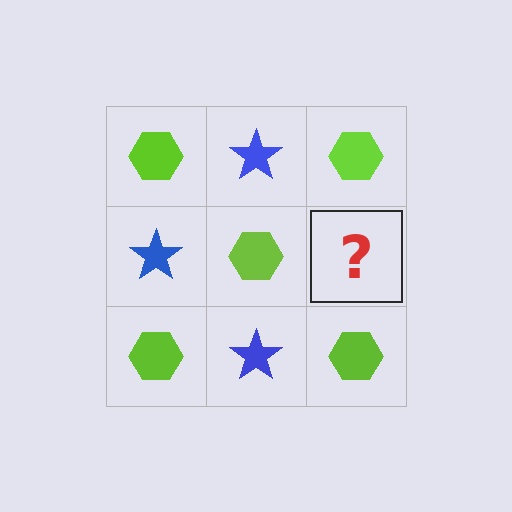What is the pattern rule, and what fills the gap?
The rule is that it alternates lime hexagon and blue star in a checkerboard pattern. The gap should be filled with a blue star.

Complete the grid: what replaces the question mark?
The question mark should be replaced with a blue star.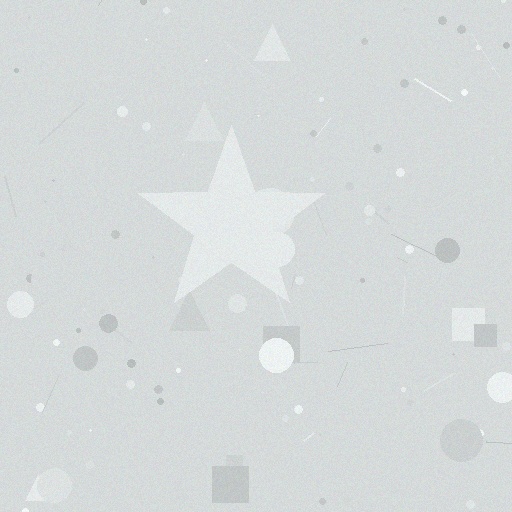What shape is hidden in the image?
A star is hidden in the image.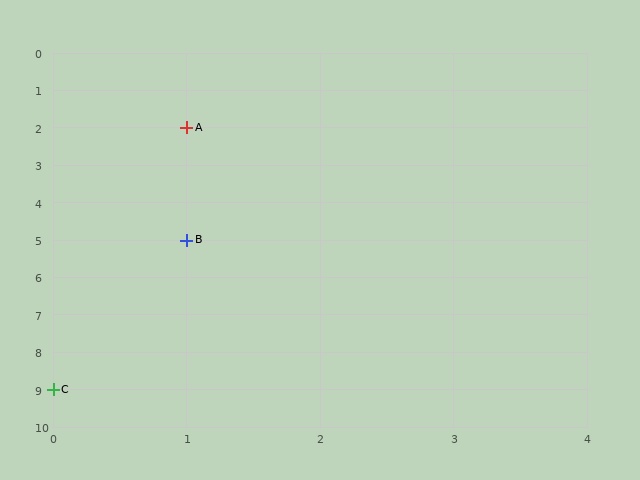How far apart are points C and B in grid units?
Points C and B are 1 column and 4 rows apart (about 4.1 grid units diagonally).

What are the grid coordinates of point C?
Point C is at grid coordinates (0, 9).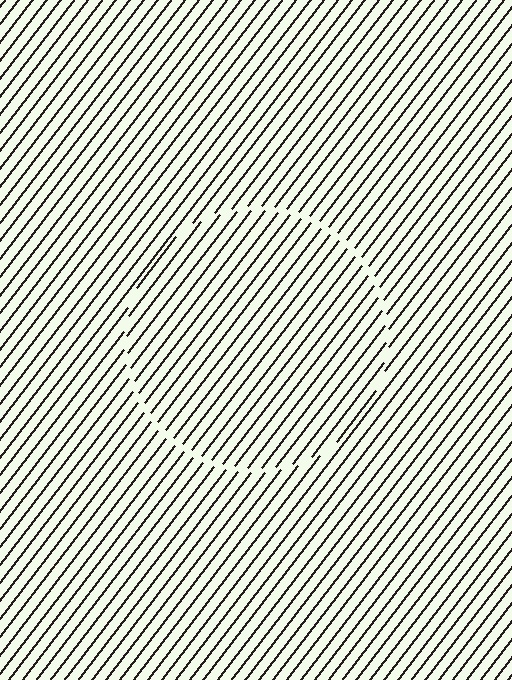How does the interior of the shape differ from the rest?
The interior of the shape contains the same grating, shifted by half a period — the contour is defined by the phase discontinuity where line-ends from the inner and outer gratings abut.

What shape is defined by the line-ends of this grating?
An illusory circle. The interior of the shape contains the same grating, shifted by half a period — the contour is defined by the phase discontinuity where line-ends from the inner and outer gratings abut.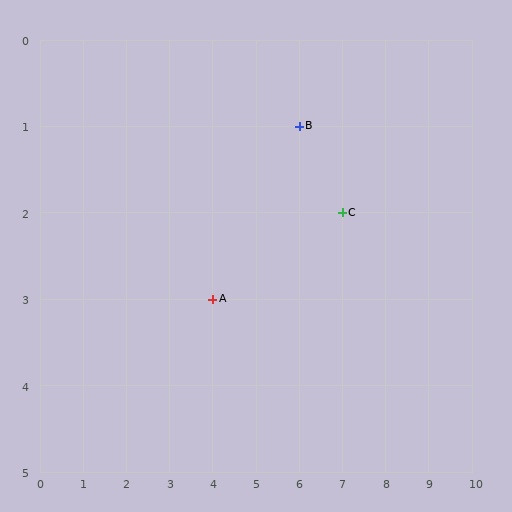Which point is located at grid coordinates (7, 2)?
Point C is at (7, 2).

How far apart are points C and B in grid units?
Points C and B are 1 column and 1 row apart (about 1.4 grid units diagonally).